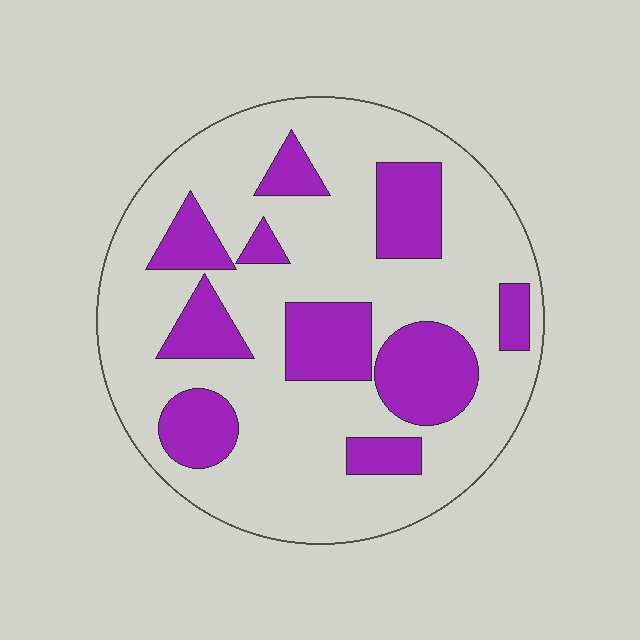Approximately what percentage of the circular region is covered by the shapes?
Approximately 30%.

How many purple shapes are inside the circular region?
10.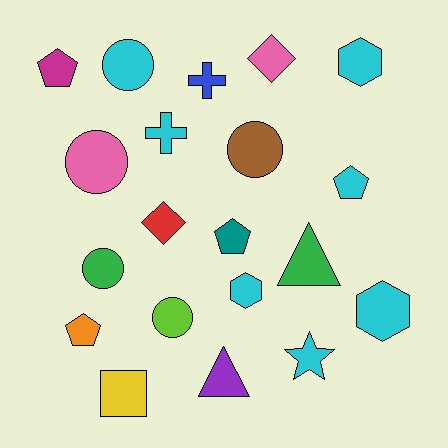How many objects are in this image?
There are 20 objects.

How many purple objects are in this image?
There is 1 purple object.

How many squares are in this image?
There is 1 square.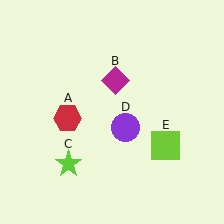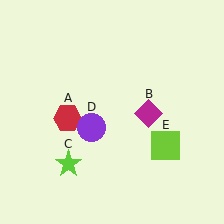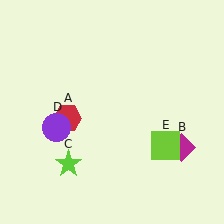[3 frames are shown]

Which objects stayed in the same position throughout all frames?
Red hexagon (object A) and lime star (object C) and lime square (object E) remained stationary.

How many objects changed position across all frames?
2 objects changed position: magenta diamond (object B), purple circle (object D).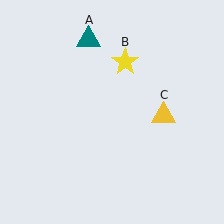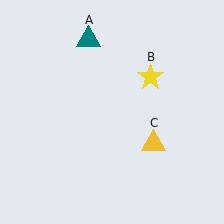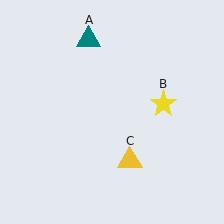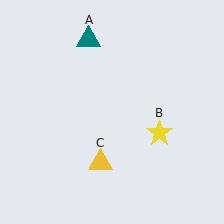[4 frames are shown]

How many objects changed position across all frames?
2 objects changed position: yellow star (object B), yellow triangle (object C).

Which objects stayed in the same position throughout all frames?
Teal triangle (object A) remained stationary.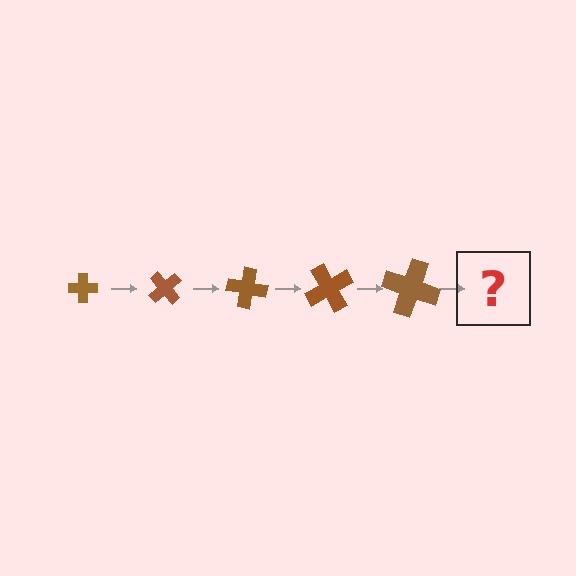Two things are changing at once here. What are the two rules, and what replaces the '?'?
The two rules are that the cross grows larger each step and it rotates 50 degrees each step. The '?' should be a cross, larger than the previous one and rotated 250 degrees from the start.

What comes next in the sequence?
The next element should be a cross, larger than the previous one and rotated 250 degrees from the start.